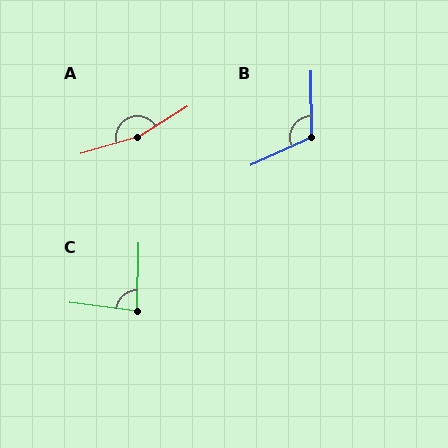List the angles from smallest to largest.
C (84°), B (115°), A (165°).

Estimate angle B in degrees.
Approximately 115 degrees.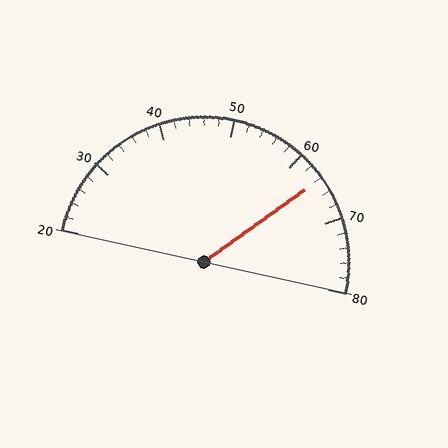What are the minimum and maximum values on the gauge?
The gauge ranges from 20 to 80.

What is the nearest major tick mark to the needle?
The nearest major tick mark is 60.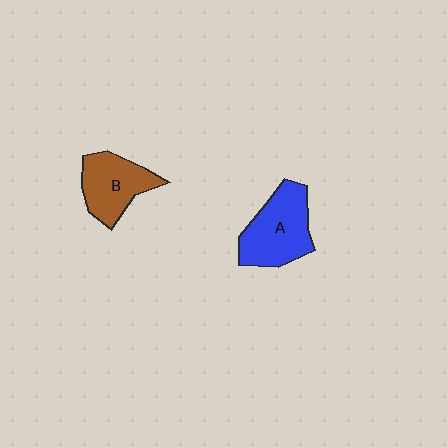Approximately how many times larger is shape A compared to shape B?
Approximately 1.2 times.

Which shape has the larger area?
Shape A (blue).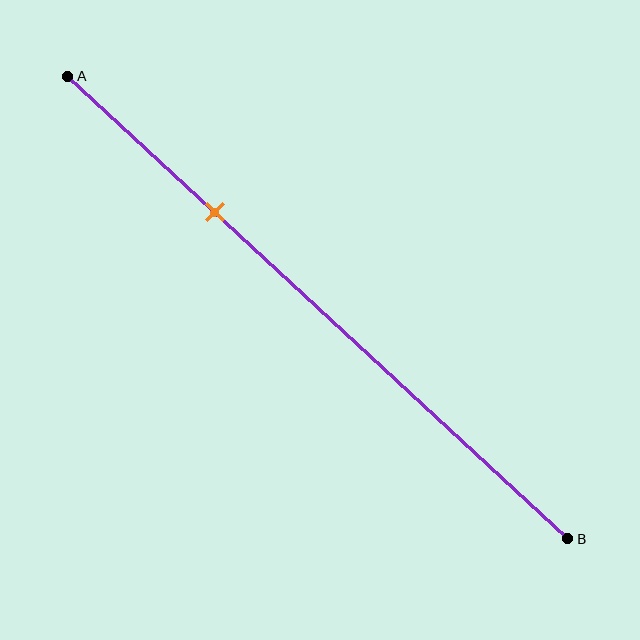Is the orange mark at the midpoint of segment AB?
No, the mark is at about 30% from A, not at the 50% midpoint.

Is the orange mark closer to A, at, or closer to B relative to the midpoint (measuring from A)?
The orange mark is closer to point A than the midpoint of segment AB.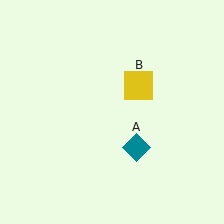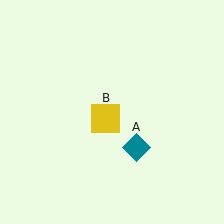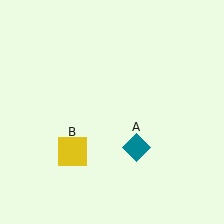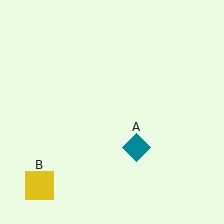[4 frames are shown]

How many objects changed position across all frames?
1 object changed position: yellow square (object B).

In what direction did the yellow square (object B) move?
The yellow square (object B) moved down and to the left.